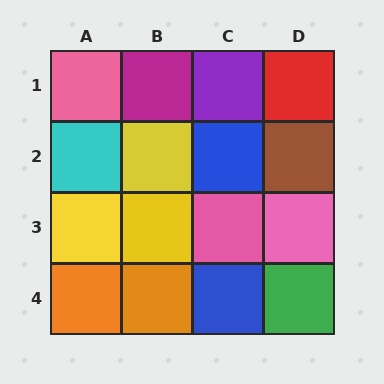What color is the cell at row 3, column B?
Yellow.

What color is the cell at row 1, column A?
Pink.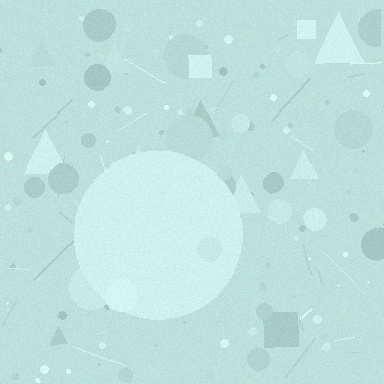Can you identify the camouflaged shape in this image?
The camouflaged shape is a circle.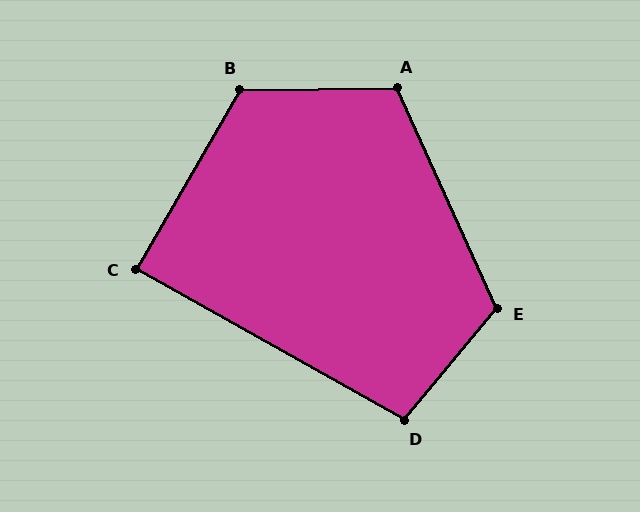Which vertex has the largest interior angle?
B, at approximately 121 degrees.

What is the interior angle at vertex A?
Approximately 114 degrees (obtuse).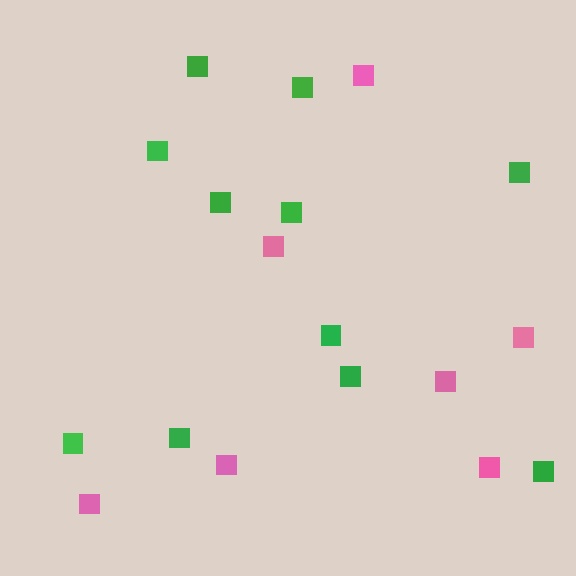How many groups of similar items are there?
There are 2 groups: one group of pink squares (7) and one group of green squares (11).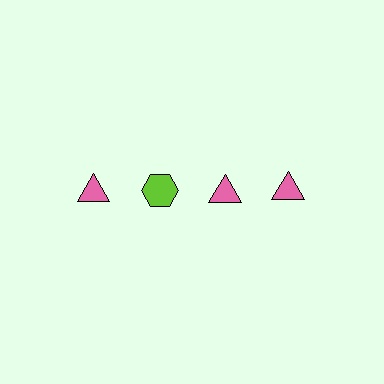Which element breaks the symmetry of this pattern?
The lime hexagon in the top row, second from left column breaks the symmetry. All other shapes are pink triangles.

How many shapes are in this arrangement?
There are 4 shapes arranged in a grid pattern.